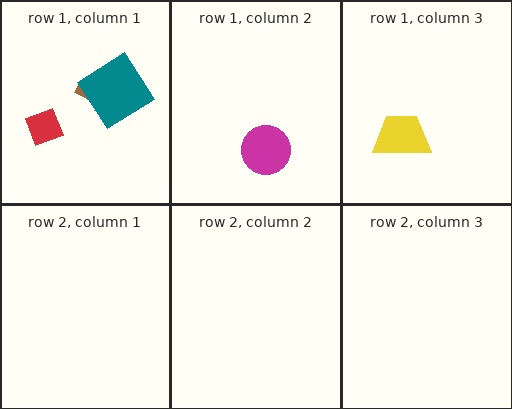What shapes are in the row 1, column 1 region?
The red diamond, the brown arrow, the teal diamond.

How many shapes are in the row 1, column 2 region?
1.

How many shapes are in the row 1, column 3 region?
1.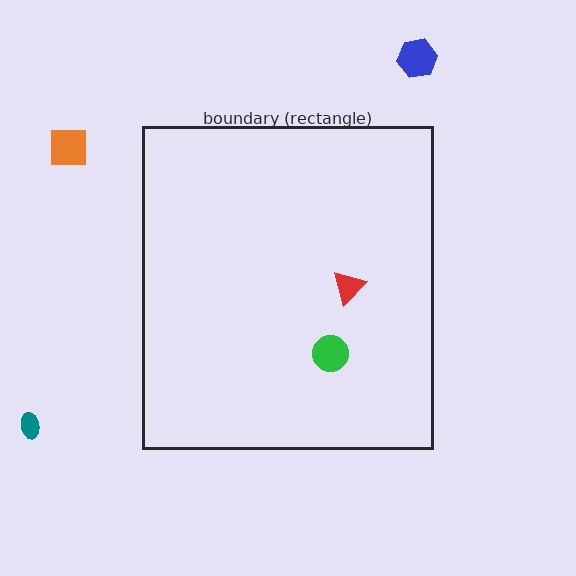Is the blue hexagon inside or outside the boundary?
Outside.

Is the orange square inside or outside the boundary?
Outside.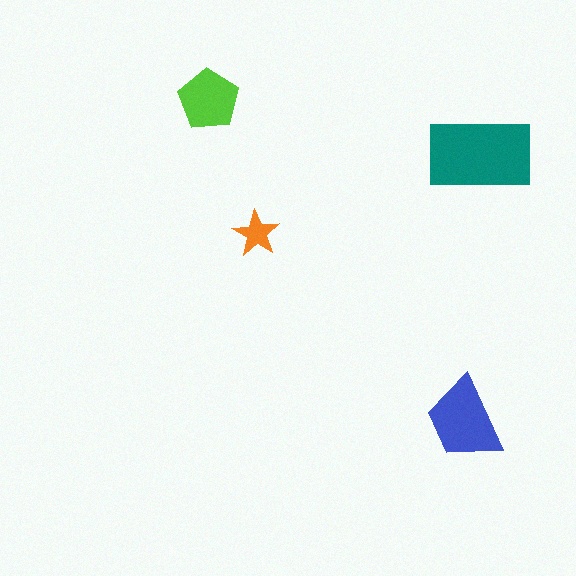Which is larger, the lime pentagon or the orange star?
The lime pentagon.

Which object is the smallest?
The orange star.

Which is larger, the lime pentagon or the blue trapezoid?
The blue trapezoid.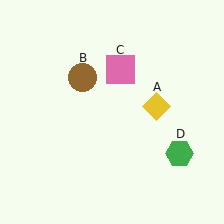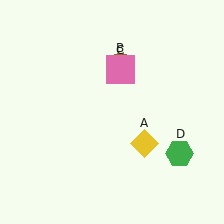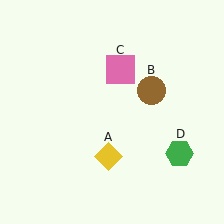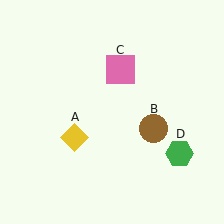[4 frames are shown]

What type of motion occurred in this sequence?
The yellow diamond (object A), brown circle (object B) rotated clockwise around the center of the scene.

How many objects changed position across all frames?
2 objects changed position: yellow diamond (object A), brown circle (object B).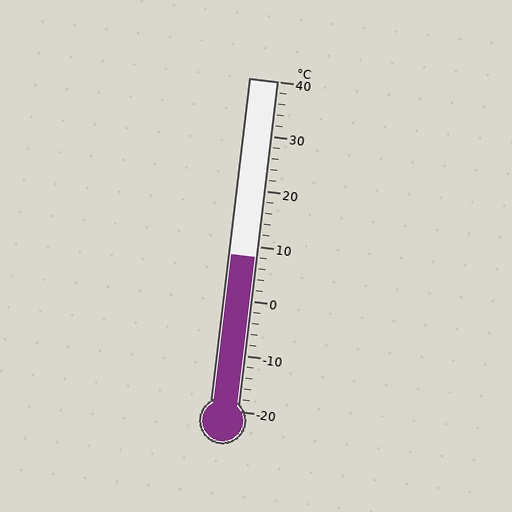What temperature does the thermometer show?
The thermometer shows approximately 8°C.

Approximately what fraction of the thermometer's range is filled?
The thermometer is filled to approximately 45% of its range.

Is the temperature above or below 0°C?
The temperature is above 0°C.